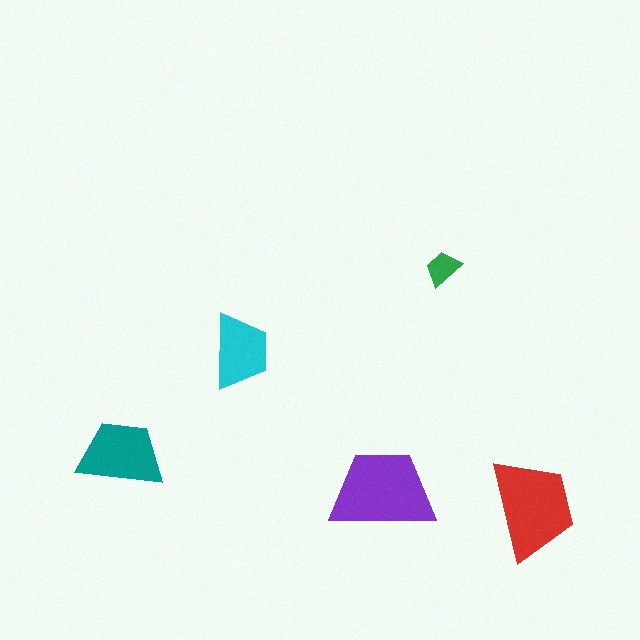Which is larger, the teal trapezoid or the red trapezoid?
The red one.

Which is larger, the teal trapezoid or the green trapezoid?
The teal one.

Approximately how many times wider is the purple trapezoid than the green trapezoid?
About 3 times wider.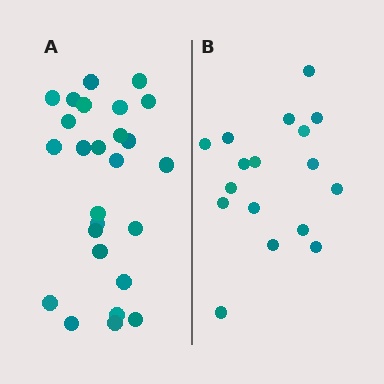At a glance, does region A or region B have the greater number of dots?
Region A (the left region) has more dots.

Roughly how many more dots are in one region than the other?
Region A has roughly 8 or so more dots than region B.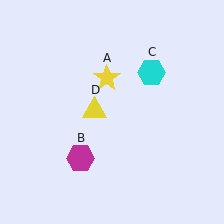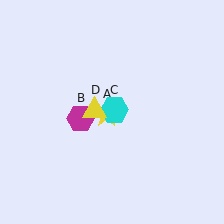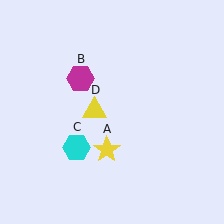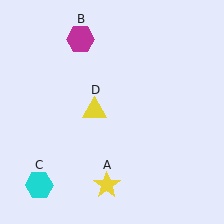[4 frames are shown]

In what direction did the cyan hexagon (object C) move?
The cyan hexagon (object C) moved down and to the left.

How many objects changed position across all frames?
3 objects changed position: yellow star (object A), magenta hexagon (object B), cyan hexagon (object C).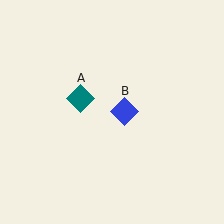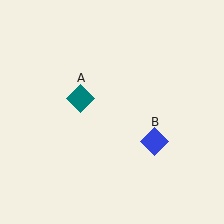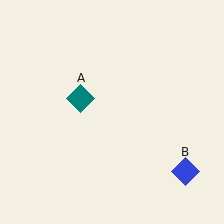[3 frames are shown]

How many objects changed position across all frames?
1 object changed position: blue diamond (object B).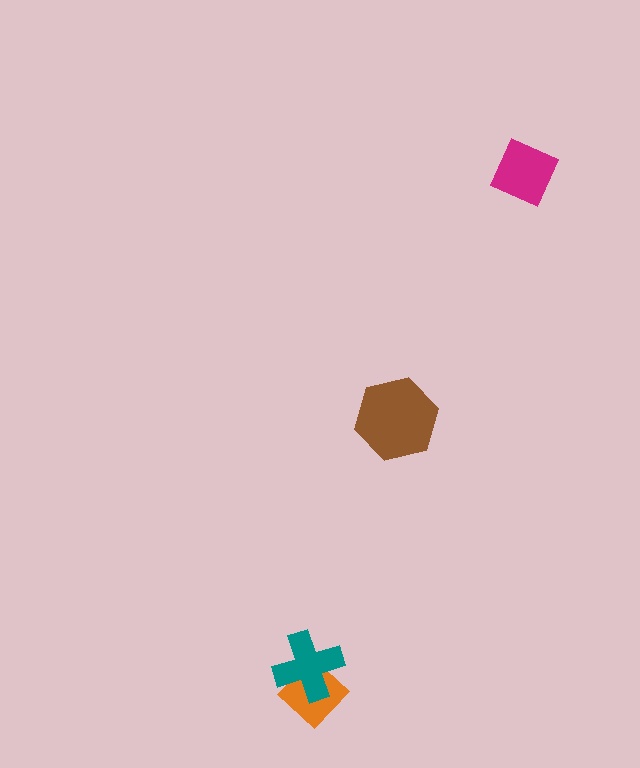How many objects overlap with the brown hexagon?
0 objects overlap with the brown hexagon.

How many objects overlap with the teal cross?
1 object overlaps with the teal cross.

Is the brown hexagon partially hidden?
No, no other shape covers it.